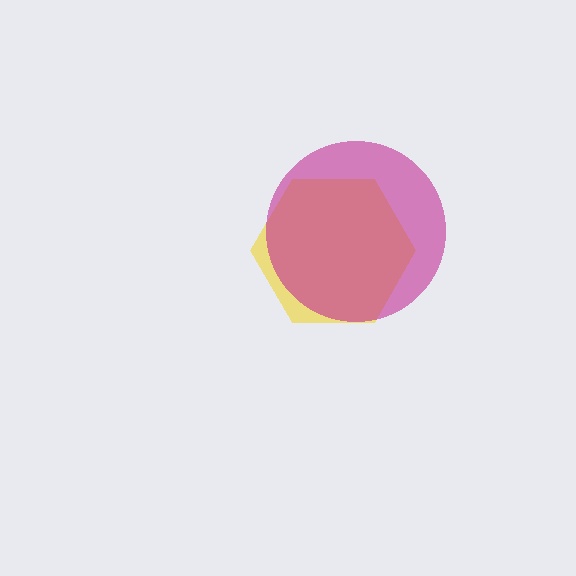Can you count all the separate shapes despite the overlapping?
Yes, there are 2 separate shapes.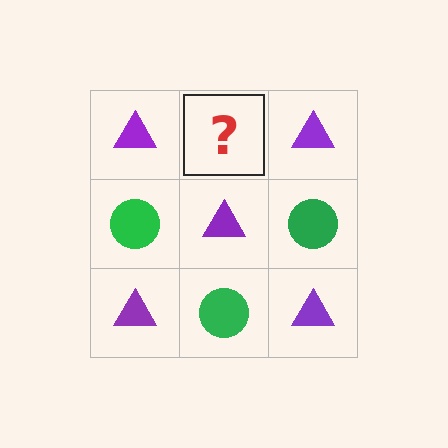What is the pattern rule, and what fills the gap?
The rule is that it alternates purple triangle and green circle in a checkerboard pattern. The gap should be filled with a green circle.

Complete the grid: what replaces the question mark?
The question mark should be replaced with a green circle.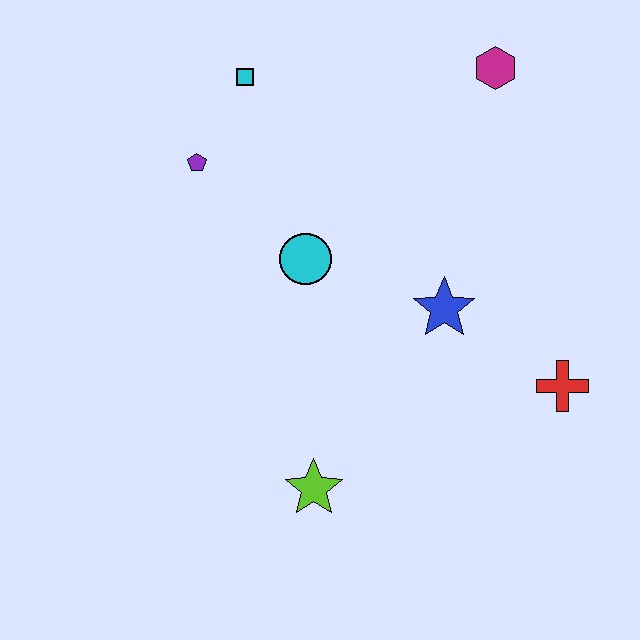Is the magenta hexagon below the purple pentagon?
No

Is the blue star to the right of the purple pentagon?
Yes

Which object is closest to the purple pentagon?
The cyan square is closest to the purple pentagon.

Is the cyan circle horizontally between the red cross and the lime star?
No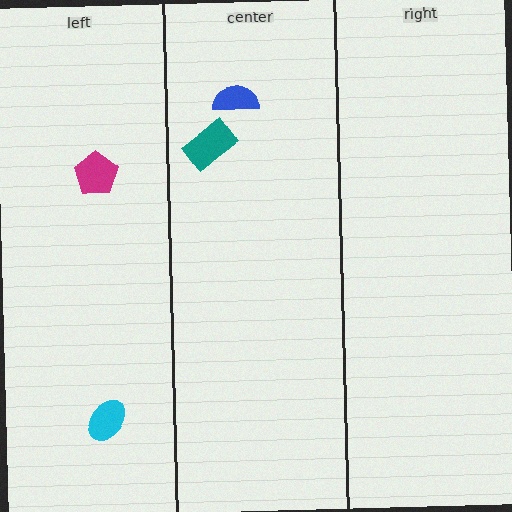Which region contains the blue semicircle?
The center region.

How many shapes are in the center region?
2.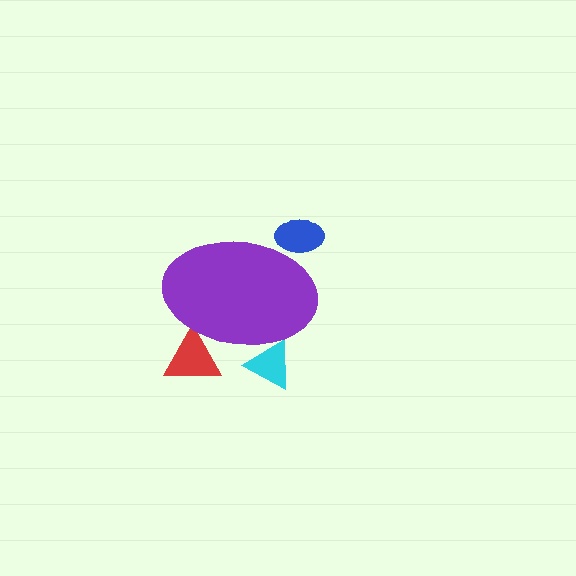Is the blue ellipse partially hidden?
Yes, the blue ellipse is partially hidden behind the purple ellipse.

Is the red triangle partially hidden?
Yes, the red triangle is partially hidden behind the purple ellipse.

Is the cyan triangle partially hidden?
Yes, the cyan triangle is partially hidden behind the purple ellipse.